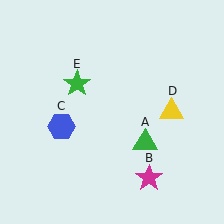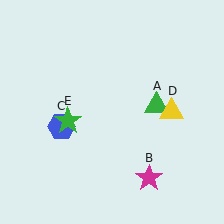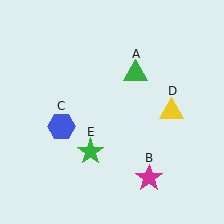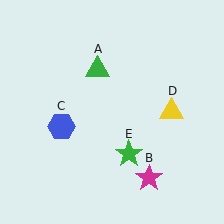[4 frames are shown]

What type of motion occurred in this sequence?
The green triangle (object A), green star (object E) rotated counterclockwise around the center of the scene.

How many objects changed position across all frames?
2 objects changed position: green triangle (object A), green star (object E).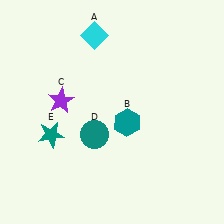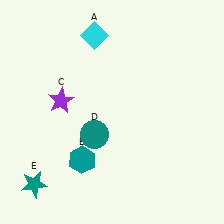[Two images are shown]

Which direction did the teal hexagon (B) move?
The teal hexagon (B) moved left.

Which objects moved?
The objects that moved are: the teal hexagon (B), the teal star (E).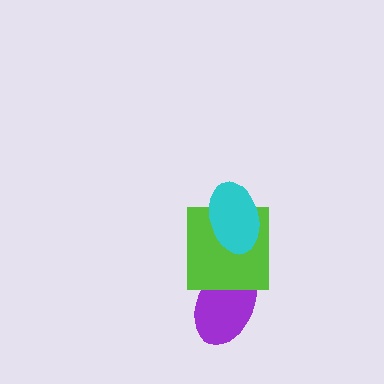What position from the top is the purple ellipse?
The purple ellipse is 3rd from the top.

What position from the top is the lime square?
The lime square is 2nd from the top.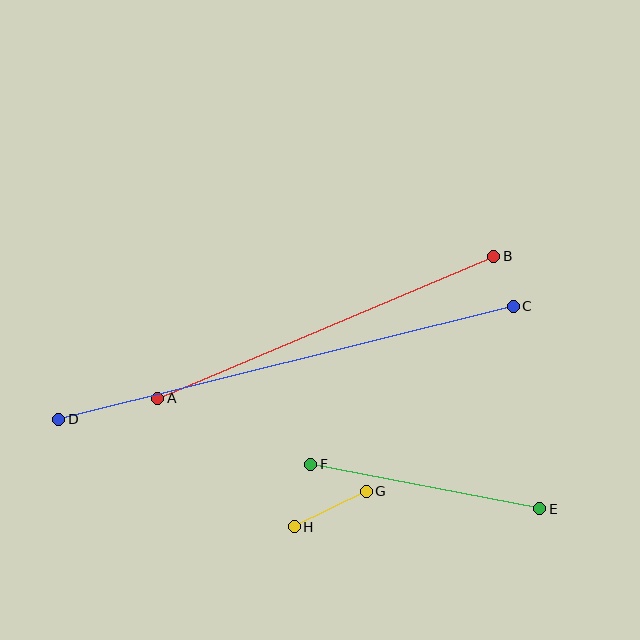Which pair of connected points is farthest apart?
Points C and D are farthest apart.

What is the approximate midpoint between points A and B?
The midpoint is at approximately (326, 327) pixels.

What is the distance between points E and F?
The distance is approximately 233 pixels.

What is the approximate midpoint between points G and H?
The midpoint is at approximately (330, 509) pixels.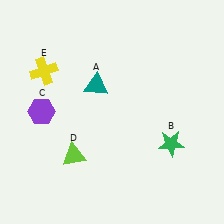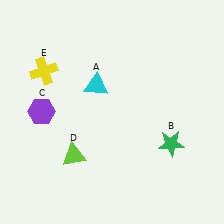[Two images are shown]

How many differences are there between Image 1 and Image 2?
There is 1 difference between the two images.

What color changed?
The triangle (A) changed from teal in Image 1 to cyan in Image 2.